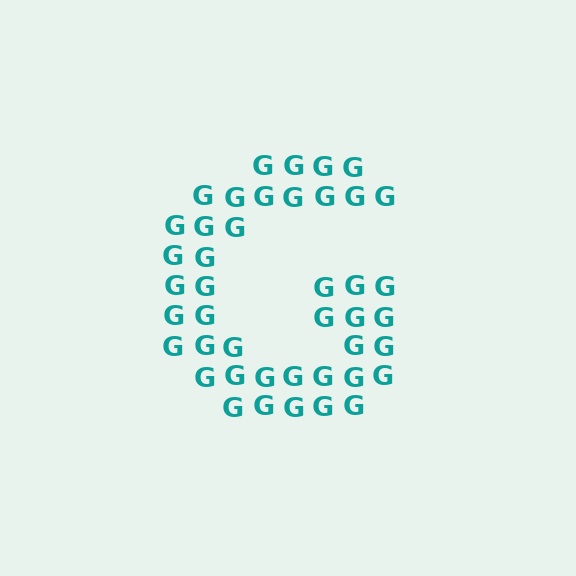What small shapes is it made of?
It is made of small letter G's.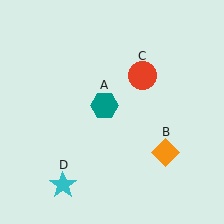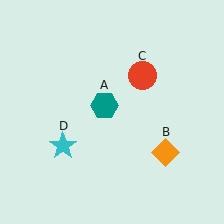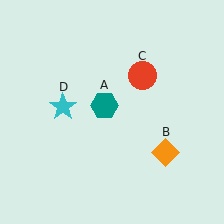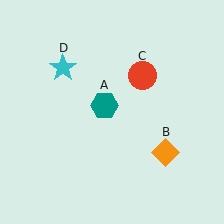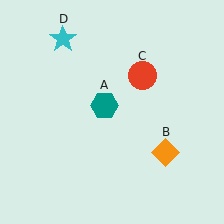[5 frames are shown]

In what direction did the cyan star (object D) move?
The cyan star (object D) moved up.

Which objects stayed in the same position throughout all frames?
Teal hexagon (object A) and orange diamond (object B) and red circle (object C) remained stationary.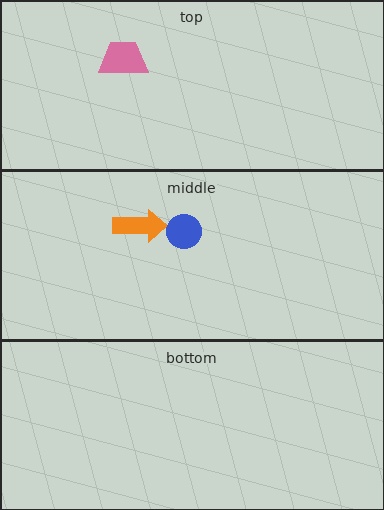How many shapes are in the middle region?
2.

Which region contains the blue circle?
The middle region.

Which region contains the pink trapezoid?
The top region.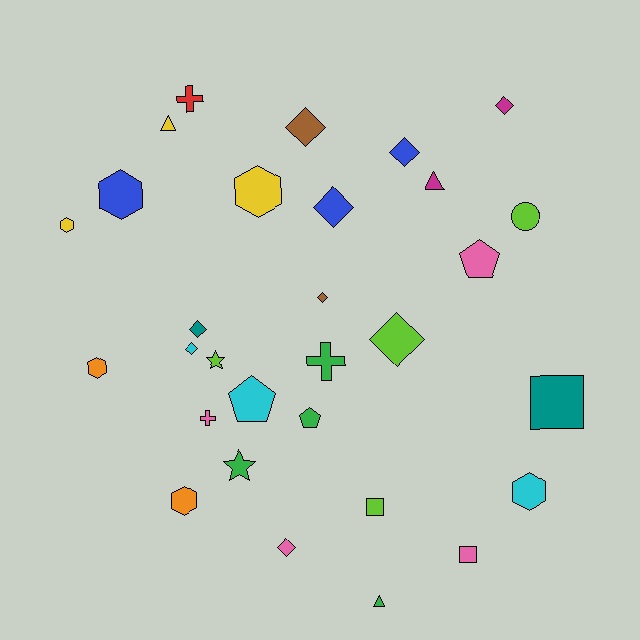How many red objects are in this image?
There is 1 red object.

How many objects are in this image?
There are 30 objects.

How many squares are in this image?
There are 3 squares.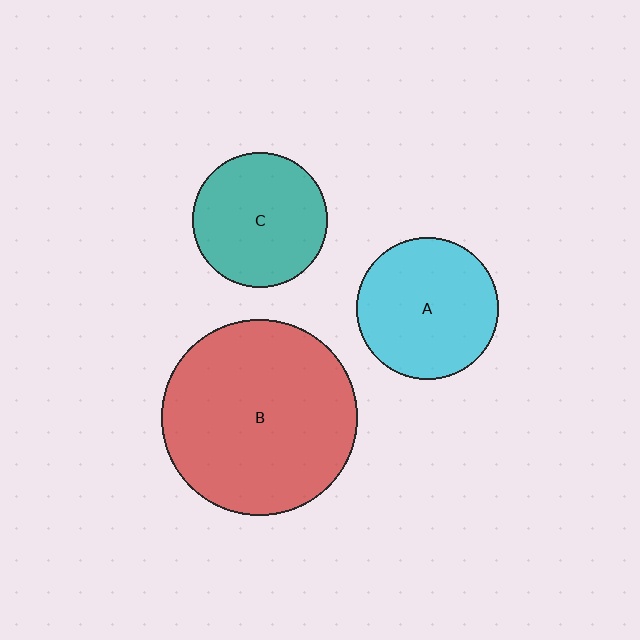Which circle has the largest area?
Circle B (red).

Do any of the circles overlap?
No, none of the circles overlap.